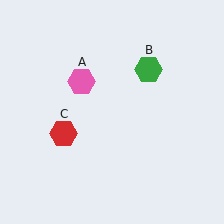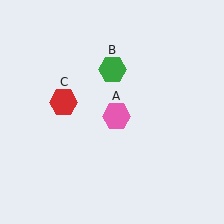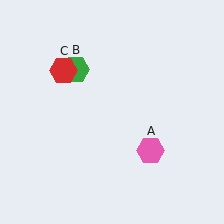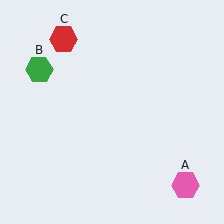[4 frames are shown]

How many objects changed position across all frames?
3 objects changed position: pink hexagon (object A), green hexagon (object B), red hexagon (object C).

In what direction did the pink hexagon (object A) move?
The pink hexagon (object A) moved down and to the right.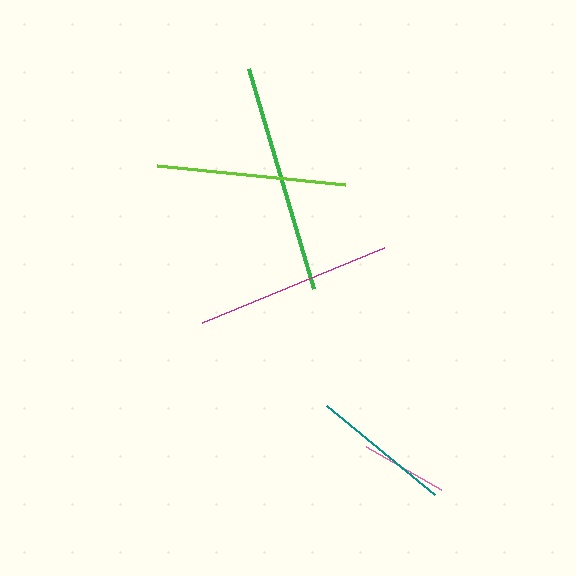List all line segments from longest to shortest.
From longest to shortest: green, magenta, lime, teal, pink.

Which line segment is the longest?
The green line is the longest at approximately 230 pixels.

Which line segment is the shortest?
The pink line is the shortest at approximately 87 pixels.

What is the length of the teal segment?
The teal segment is approximately 140 pixels long.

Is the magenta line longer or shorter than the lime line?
The magenta line is longer than the lime line.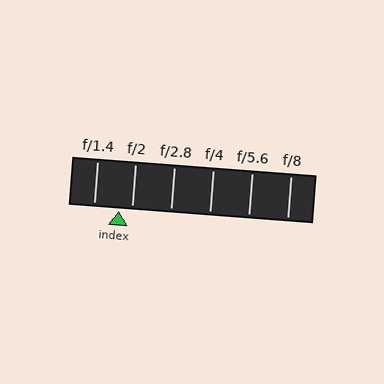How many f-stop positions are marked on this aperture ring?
There are 6 f-stop positions marked.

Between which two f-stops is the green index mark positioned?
The index mark is between f/1.4 and f/2.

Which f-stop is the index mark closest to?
The index mark is closest to f/2.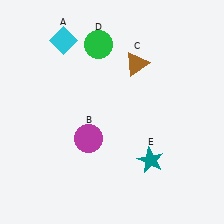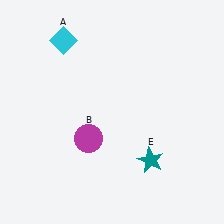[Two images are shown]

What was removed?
The brown triangle (C), the green circle (D) were removed in Image 2.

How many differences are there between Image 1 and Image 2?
There are 2 differences between the two images.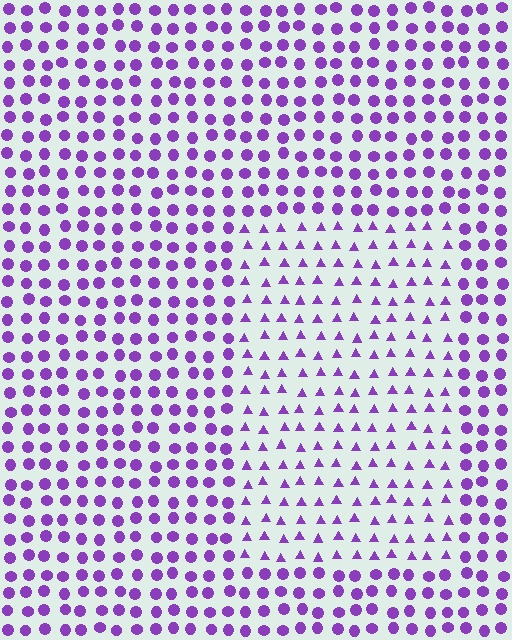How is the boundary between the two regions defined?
The boundary is defined by a change in element shape: triangles inside vs. circles outside. All elements share the same color and spacing.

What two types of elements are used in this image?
The image uses triangles inside the rectangle region and circles outside it.